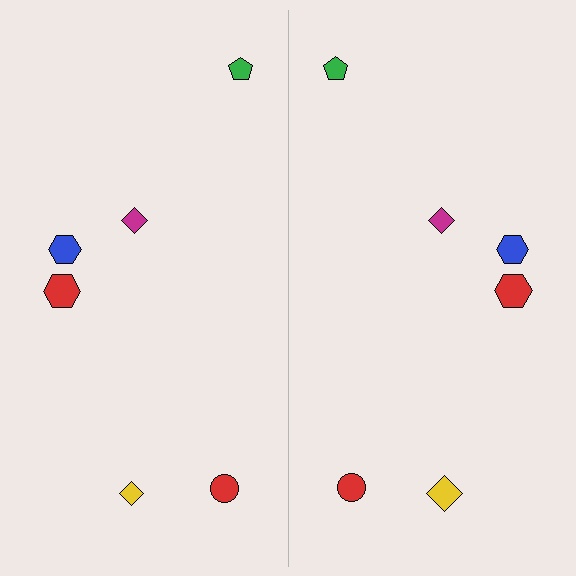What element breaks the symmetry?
The yellow diamond on the right side has a different size than its mirror counterpart.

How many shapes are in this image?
There are 12 shapes in this image.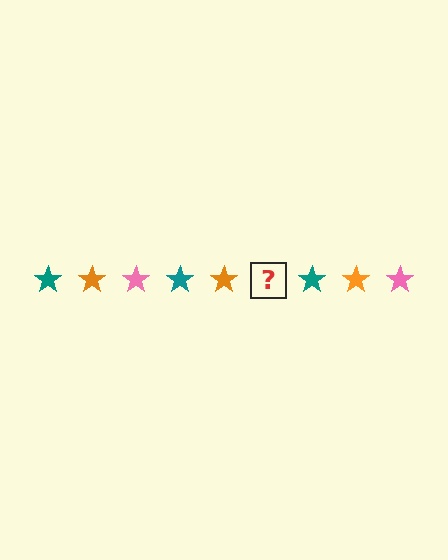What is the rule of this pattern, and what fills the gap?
The rule is that the pattern cycles through teal, orange, pink stars. The gap should be filled with a pink star.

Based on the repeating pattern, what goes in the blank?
The blank should be a pink star.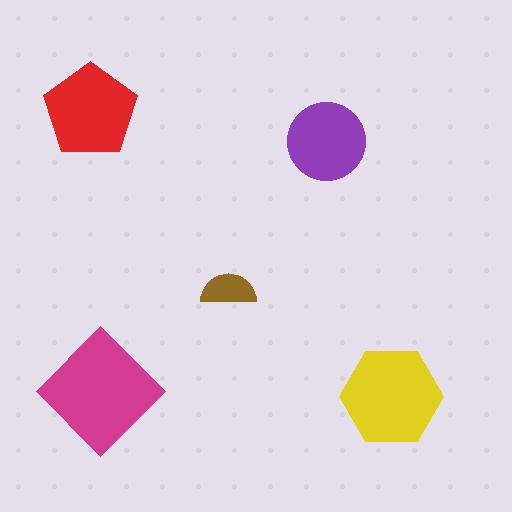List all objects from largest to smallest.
The magenta diamond, the yellow hexagon, the red pentagon, the purple circle, the brown semicircle.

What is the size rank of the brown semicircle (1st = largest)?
5th.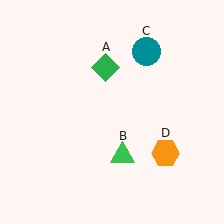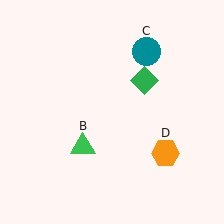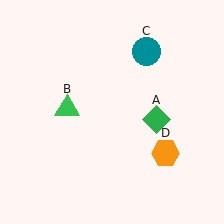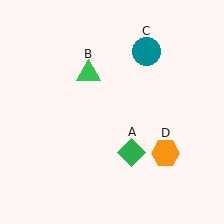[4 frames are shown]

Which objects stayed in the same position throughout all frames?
Teal circle (object C) and orange hexagon (object D) remained stationary.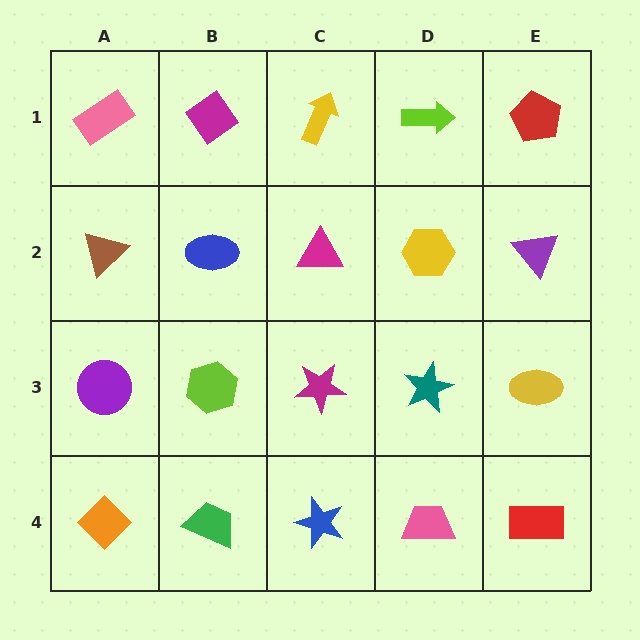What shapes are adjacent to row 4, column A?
A purple circle (row 3, column A), a green trapezoid (row 4, column B).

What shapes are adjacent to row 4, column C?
A magenta star (row 3, column C), a green trapezoid (row 4, column B), a pink trapezoid (row 4, column D).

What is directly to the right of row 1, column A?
A magenta diamond.